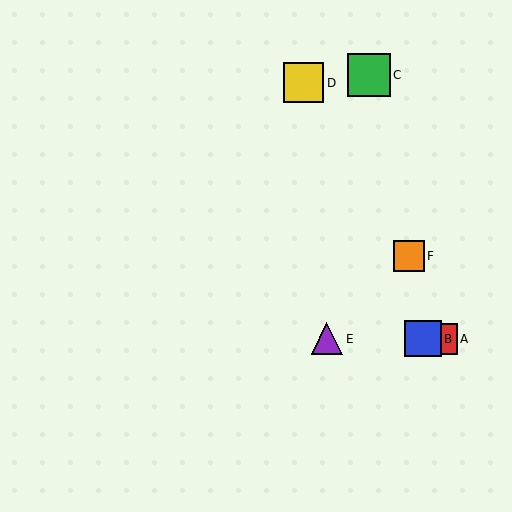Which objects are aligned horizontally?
Objects A, B, E are aligned horizontally.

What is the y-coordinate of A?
Object A is at y≈339.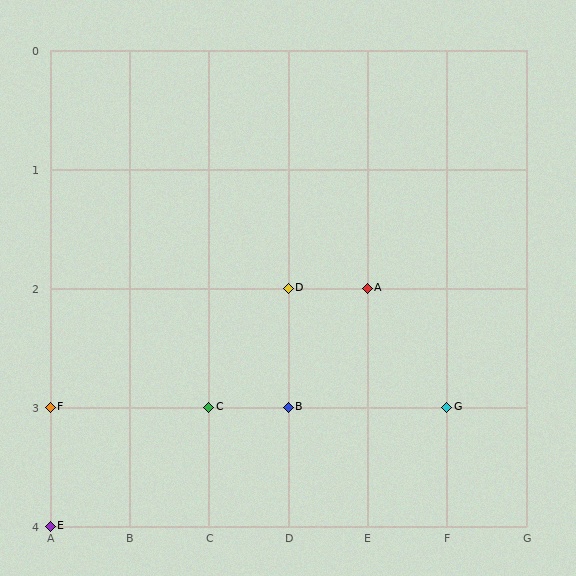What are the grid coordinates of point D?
Point D is at grid coordinates (D, 2).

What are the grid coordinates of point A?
Point A is at grid coordinates (E, 2).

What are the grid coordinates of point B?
Point B is at grid coordinates (D, 3).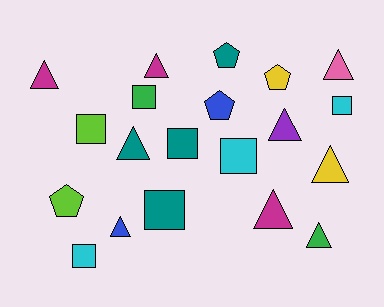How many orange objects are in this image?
There are no orange objects.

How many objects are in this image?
There are 20 objects.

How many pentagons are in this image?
There are 4 pentagons.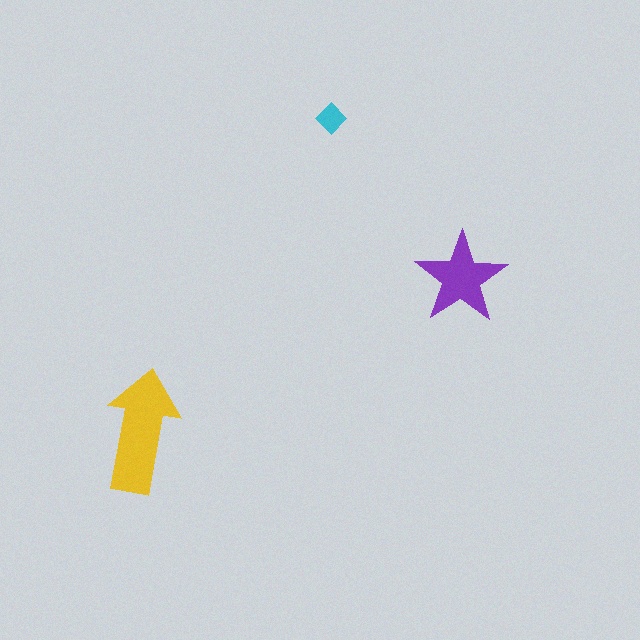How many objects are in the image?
There are 3 objects in the image.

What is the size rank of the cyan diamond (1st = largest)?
3rd.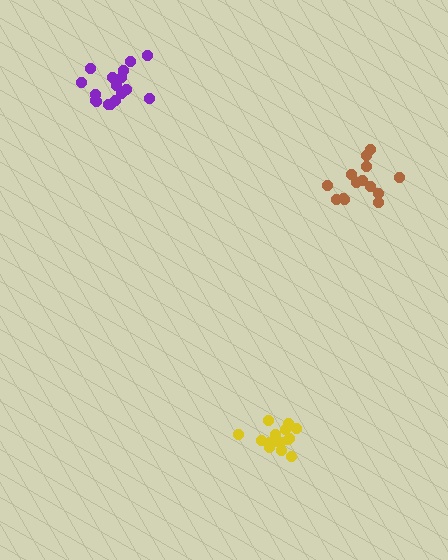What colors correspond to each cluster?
The clusters are colored: purple, brown, yellow.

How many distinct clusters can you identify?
There are 3 distinct clusters.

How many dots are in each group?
Group 1: 18 dots, Group 2: 14 dots, Group 3: 15 dots (47 total).